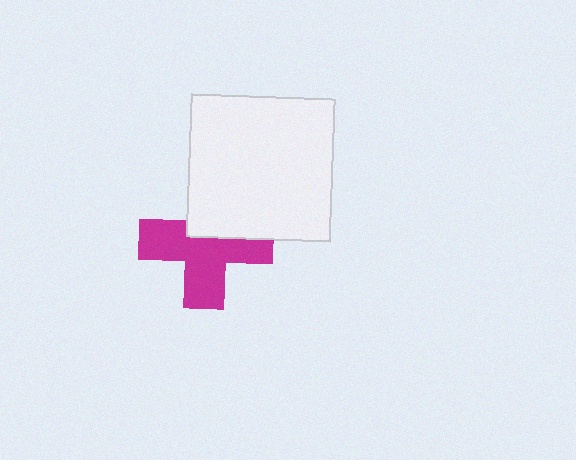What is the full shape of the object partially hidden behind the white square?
The partially hidden object is a magenta cross.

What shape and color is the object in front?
The object in front is a white square.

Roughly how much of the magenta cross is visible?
About half of it is visible (roughly 63%).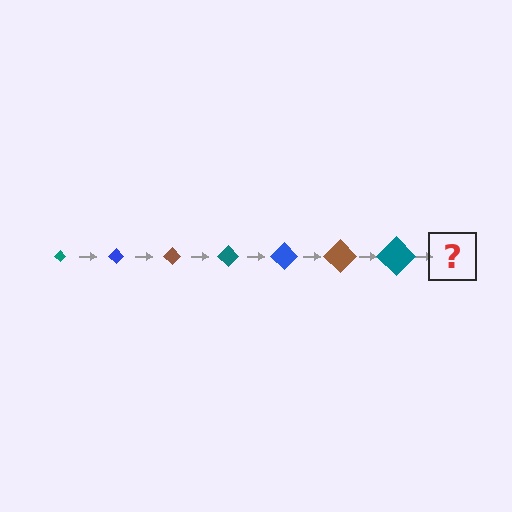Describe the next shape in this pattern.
It should be a blue diamond, larger than the previous one.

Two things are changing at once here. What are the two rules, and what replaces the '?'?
The two rules are that the diamond grows larger each step and the color cycles through teal, blue, and brown. The '?' should be a blue diamond, larger than the previous one.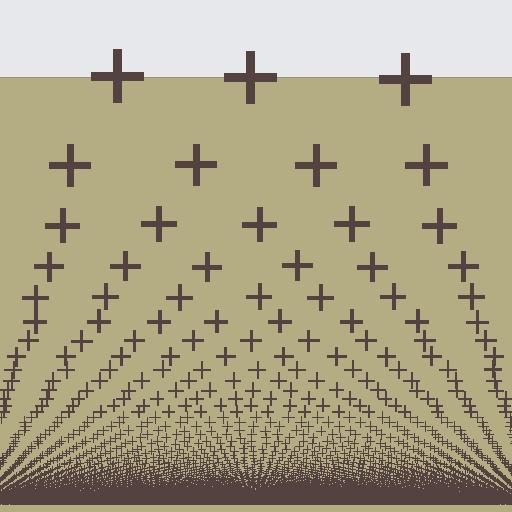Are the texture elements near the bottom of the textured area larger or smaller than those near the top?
Smaller. The gradient is inverted — elements near the bottom are smaller and denser.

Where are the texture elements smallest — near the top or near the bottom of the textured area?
Near the bottom.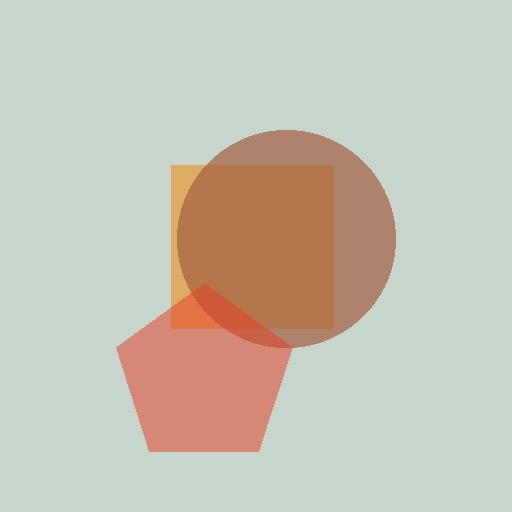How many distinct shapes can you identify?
There are 3 distinct shapes: an orange square, a brown circle, a red pentagon.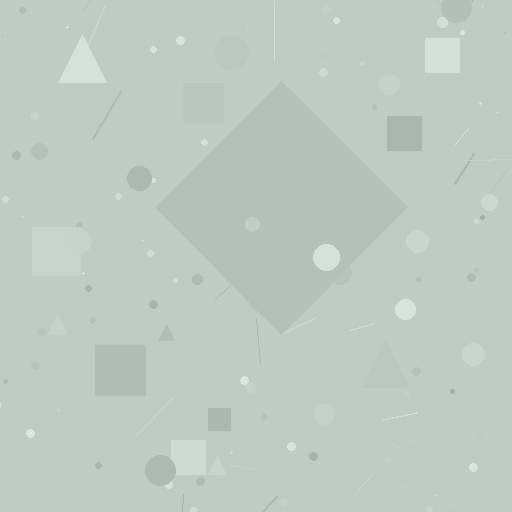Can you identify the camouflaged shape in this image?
The camouflaged shape is a diamond.